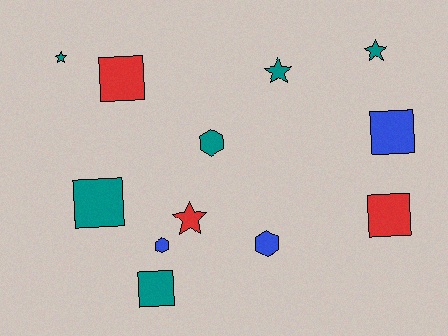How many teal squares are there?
There are 2 teal squares.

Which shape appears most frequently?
Square, with 5 objects.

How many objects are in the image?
There are 12 objects.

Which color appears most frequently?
Teal, with 6 objects.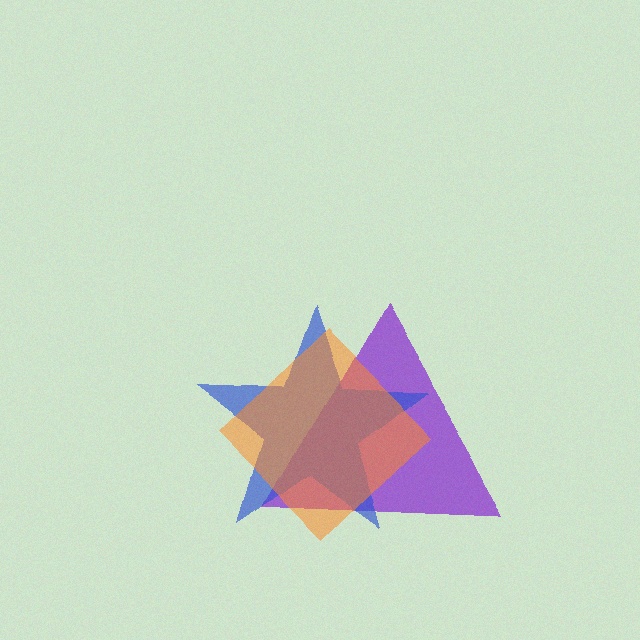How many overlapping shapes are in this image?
There are 3 overlapping shapes in the image.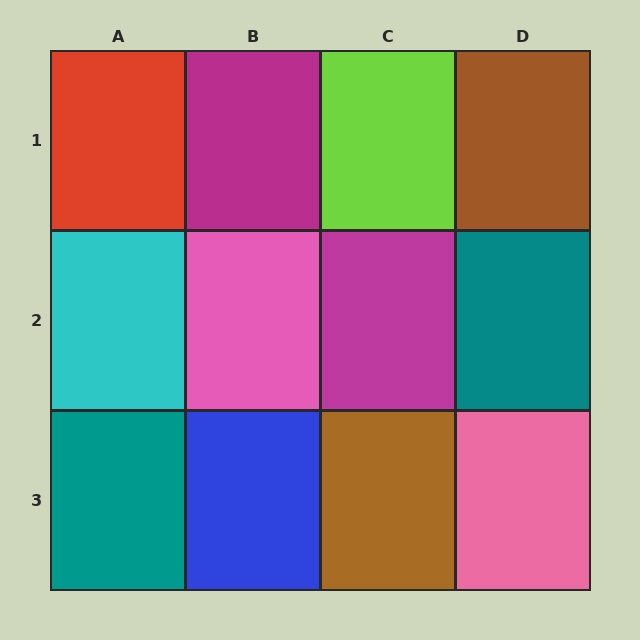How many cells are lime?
1 cell is lime.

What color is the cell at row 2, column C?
Magenta.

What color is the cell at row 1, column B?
Magenta.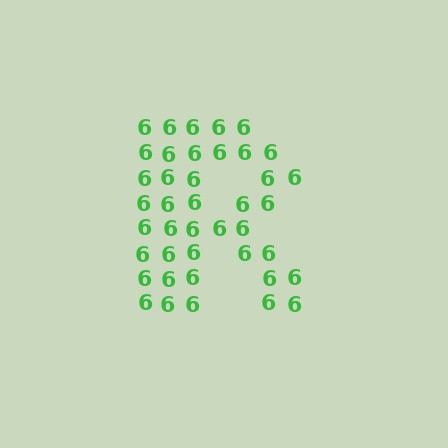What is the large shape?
The large shape is the letter R.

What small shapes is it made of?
It is made of small digit 6's.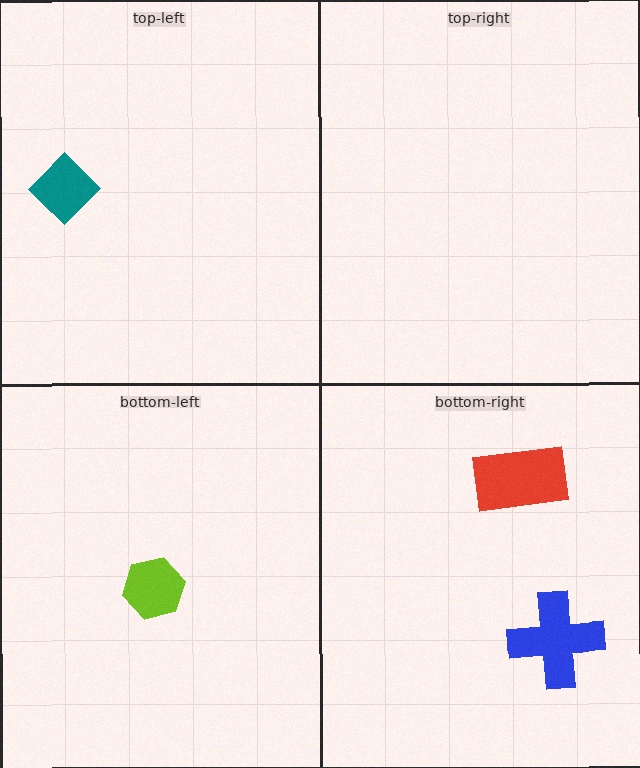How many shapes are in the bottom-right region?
2.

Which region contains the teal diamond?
The top-left region.